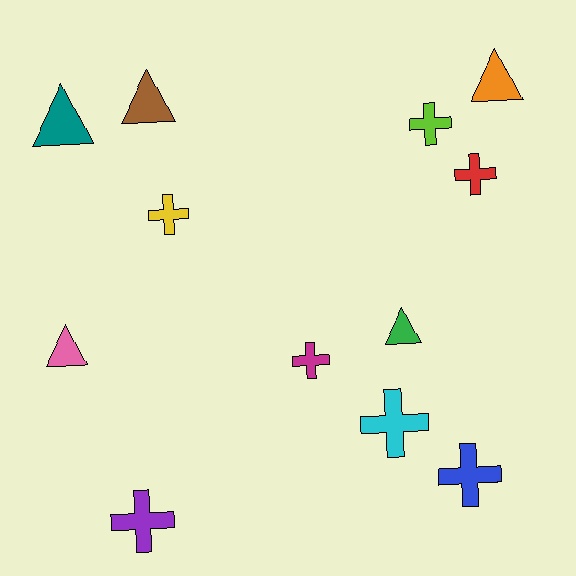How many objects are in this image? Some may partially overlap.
There are 12 objects.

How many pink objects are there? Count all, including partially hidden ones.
There is 1 pink object.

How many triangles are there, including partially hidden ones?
There are 5 triangles.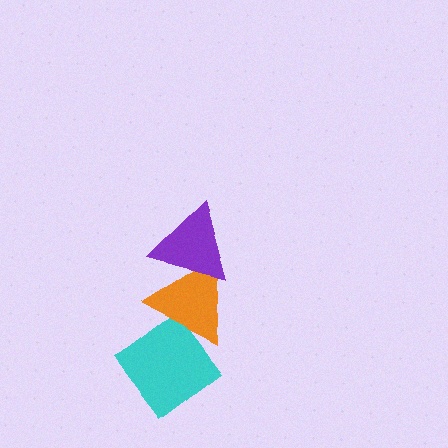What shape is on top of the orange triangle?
The purple triangle is on top of the orange triangle.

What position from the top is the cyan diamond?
The cyan diamond is 3rd from the top.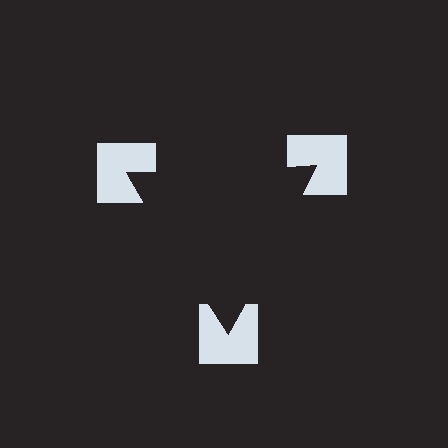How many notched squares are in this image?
There are 3 — one at each vertex of the illusory triangle.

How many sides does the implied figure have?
3 sides.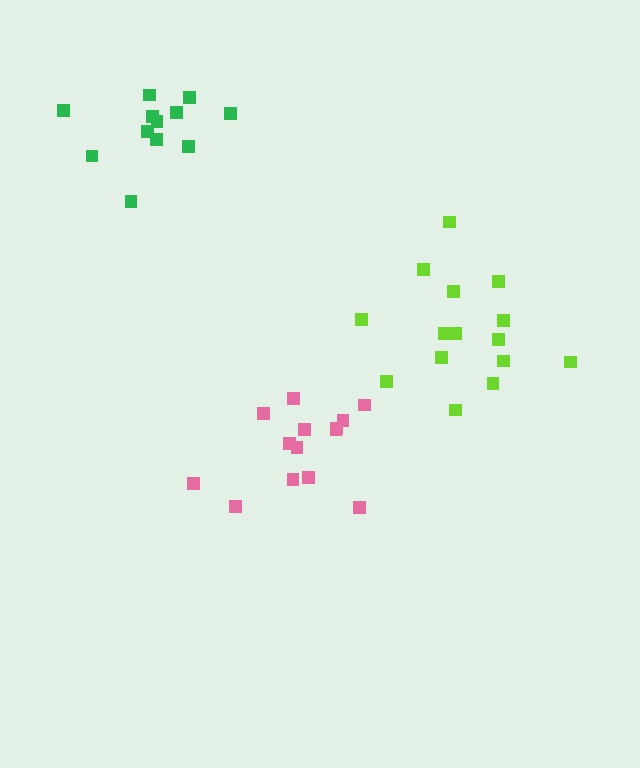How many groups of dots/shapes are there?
There are 3 groups.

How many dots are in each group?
Group 1: 15 dots, Group 2: 14 dots, Group 3: 12 dots (41 total).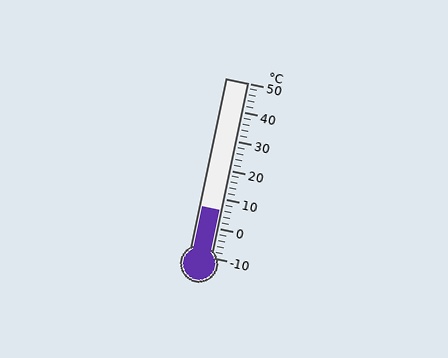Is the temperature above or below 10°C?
The temperature is below 10°C.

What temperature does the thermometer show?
The thermometer shows approximately 6°C.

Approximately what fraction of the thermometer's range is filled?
The thermometer is filled to approximately 25% of its range.